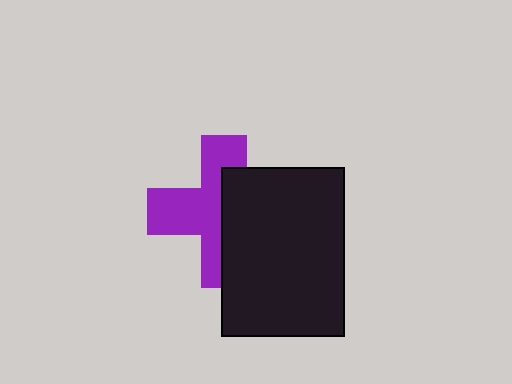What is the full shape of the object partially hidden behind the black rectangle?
The partially hidden object is a purple cross.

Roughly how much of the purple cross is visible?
About half of it is visible (roughly 53%).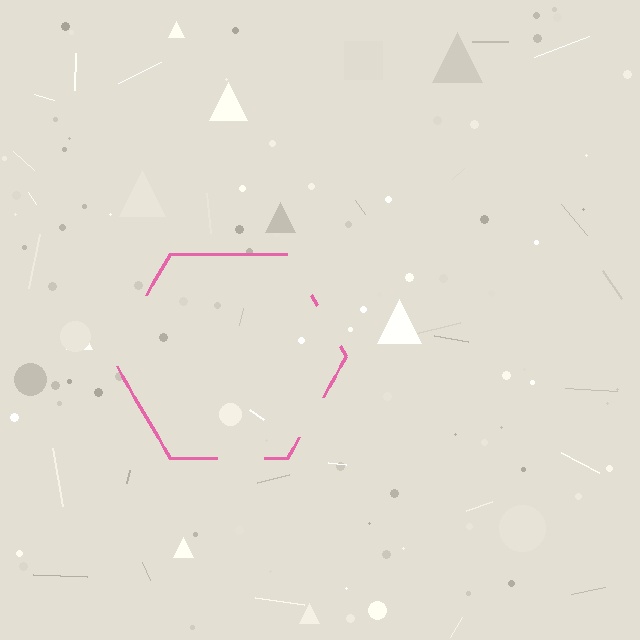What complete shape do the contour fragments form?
The contour fragments form a hexagon.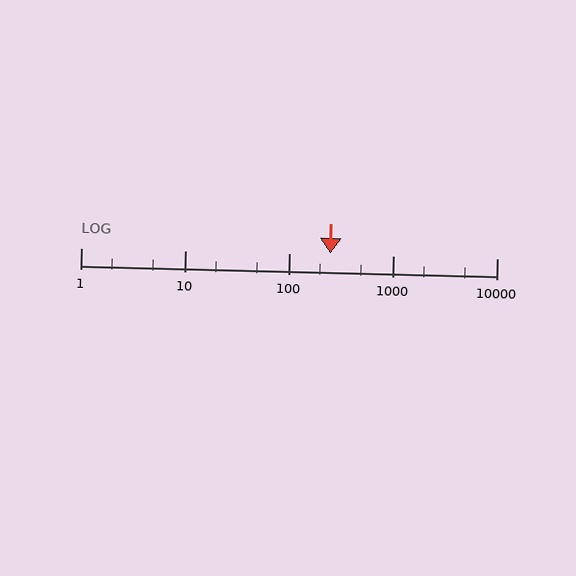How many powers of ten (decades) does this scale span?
The scale spans 4 decades, from 1 to 10000.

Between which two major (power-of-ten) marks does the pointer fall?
The pointer is between 100 and 1000.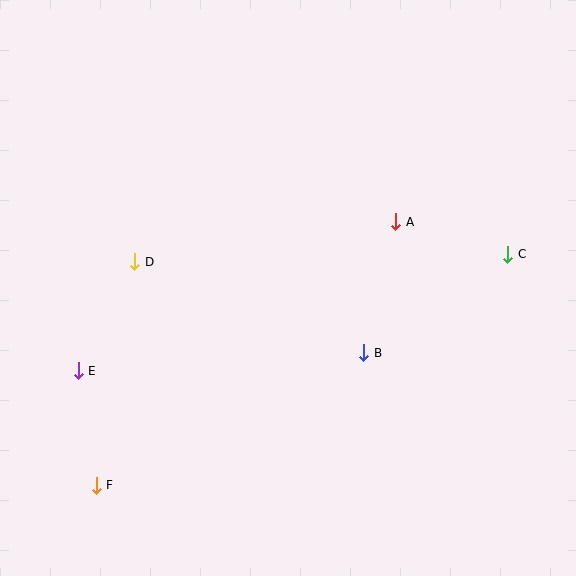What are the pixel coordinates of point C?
Point C is at (508, 254).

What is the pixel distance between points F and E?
The distance between F and E is 116 pixels.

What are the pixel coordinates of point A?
Point A is at (396, 222).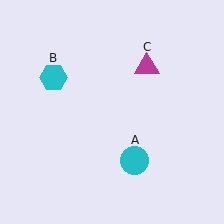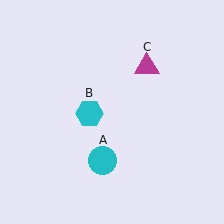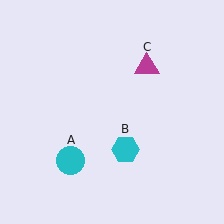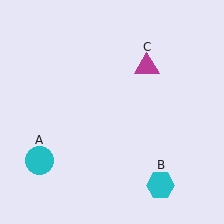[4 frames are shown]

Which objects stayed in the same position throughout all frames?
Magenta triangle (object C) remained stationary.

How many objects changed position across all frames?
2 objects changed position: cyan circle (object A), cyan hexagon (object B).